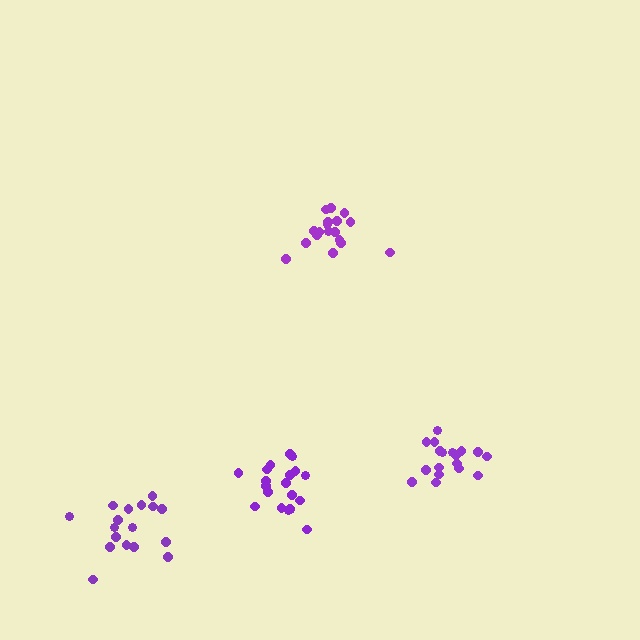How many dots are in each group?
Group 1: 20 dots, Group 2: 18 dots, Group 3: 18 dots, Group 4: 18 dots (74 total).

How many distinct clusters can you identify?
There are 4 distinct clusters.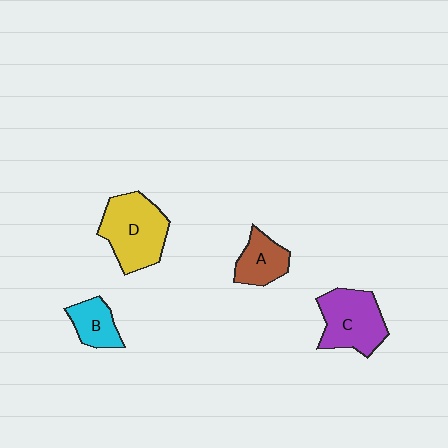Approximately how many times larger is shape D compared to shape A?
Approximately 1.9 times.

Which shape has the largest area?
Shape D (yellow).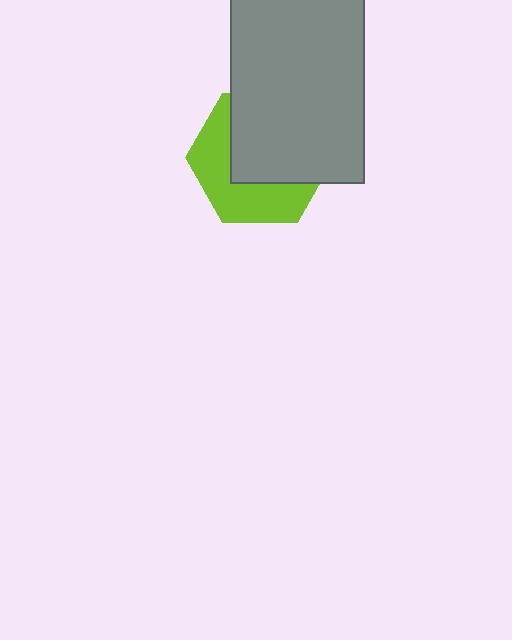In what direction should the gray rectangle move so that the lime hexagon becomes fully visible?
The gray rectangle should move toward the upper-right. That is the shortest direction to clear the overlap and leave the lime hexagon fully visible.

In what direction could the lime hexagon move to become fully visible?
The lime hexagon could move toward the lower-left. That would shift it out from behind the gray rectangle entirely.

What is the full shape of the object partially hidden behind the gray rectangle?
The partially hidden object is a lime hexagon.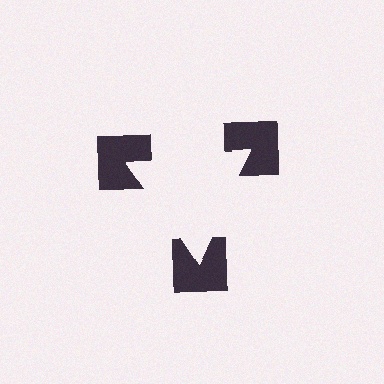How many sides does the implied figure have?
3 sides.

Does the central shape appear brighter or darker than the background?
It typically appears slightly brighter than the background, even though no actual brightness change is drawn.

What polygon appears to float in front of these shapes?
An illusory triangle — its edges are inferred from the aligned wedge cuts in the notched squares, not physically drawn.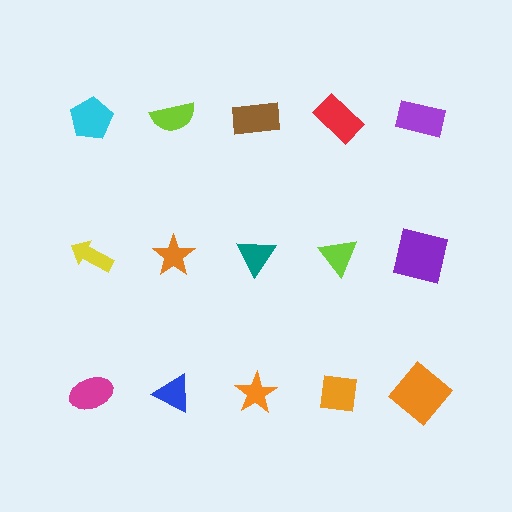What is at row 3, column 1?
A magenta ellipse.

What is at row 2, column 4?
A lime triangle.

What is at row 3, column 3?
An orange star.